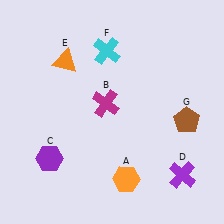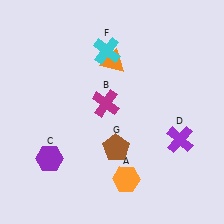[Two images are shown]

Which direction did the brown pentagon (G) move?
The brown pentagon (G) moved left.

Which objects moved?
The objects that moved are: the purple cross (D), the orange triangle (E), the brown pentagon (G).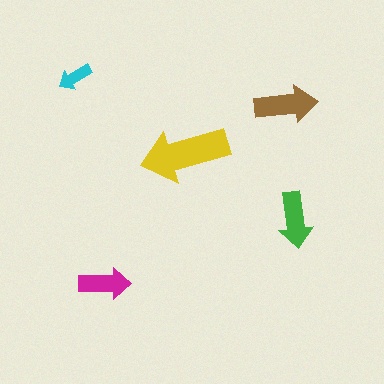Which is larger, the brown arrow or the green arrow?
The brown one.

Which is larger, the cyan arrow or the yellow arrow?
The yellow one.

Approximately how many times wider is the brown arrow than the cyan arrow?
About 2 times wider.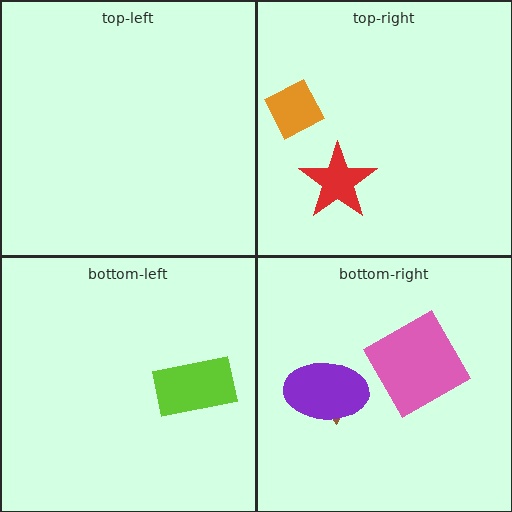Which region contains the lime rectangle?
The bottom-left region.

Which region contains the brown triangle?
The bottom-right region.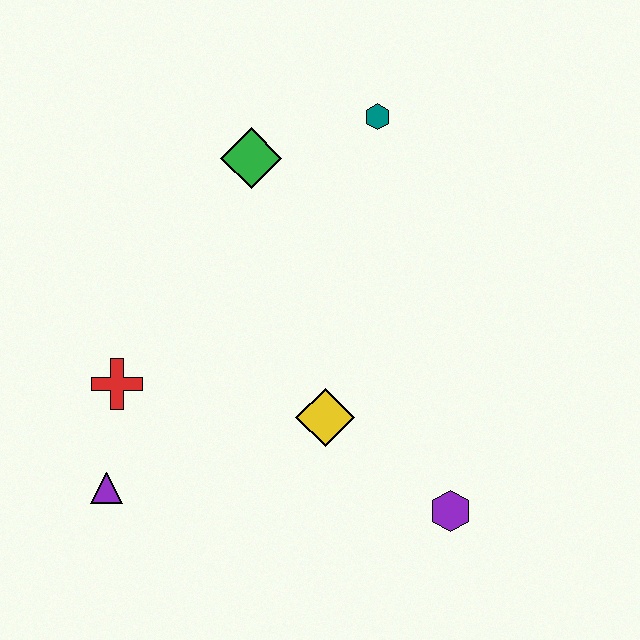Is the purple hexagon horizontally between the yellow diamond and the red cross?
No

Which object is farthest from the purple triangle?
The teal hexagon is farthest from the purple triangle.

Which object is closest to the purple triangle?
The red cross is closest to the purple triangle.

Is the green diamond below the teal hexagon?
Yes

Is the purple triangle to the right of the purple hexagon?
No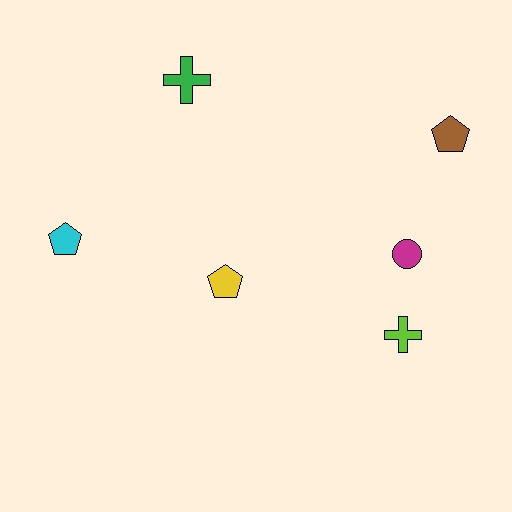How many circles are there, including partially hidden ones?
There is 1 circle.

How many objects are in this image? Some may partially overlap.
There are 6 objects.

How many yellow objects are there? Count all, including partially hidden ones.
There is 1 yellow object.